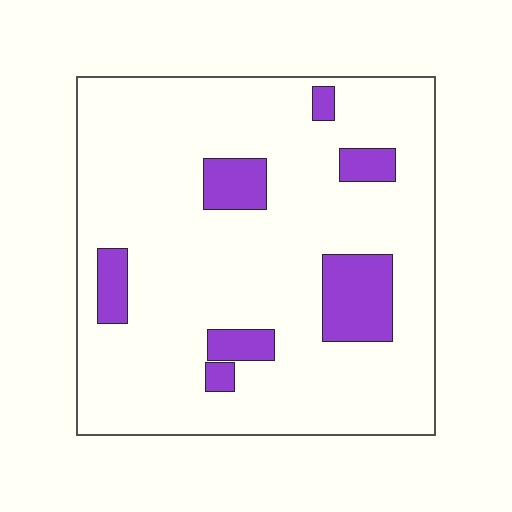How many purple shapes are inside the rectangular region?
7.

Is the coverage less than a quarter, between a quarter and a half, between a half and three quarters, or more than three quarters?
Less than a quarter.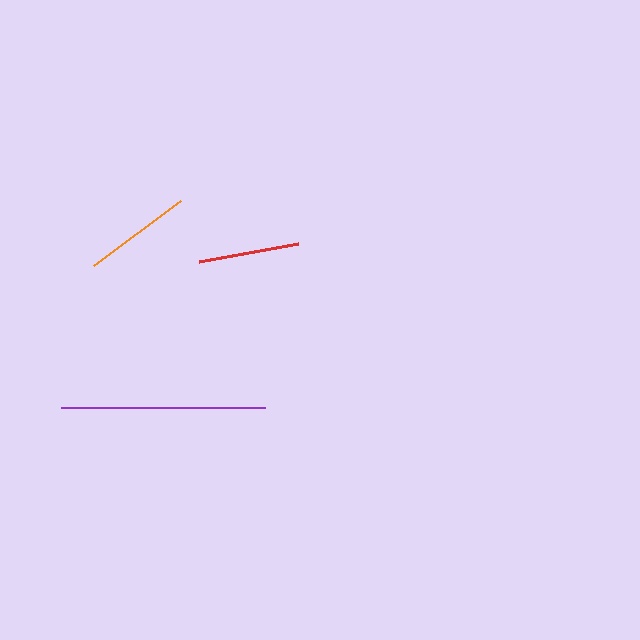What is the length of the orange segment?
The orange segment is approximately 109 pixels long.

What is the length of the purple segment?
The purple segment is approximately 204 pixels long.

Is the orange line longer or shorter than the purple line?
The purple line is longer than the orange line.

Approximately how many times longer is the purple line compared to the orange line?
The purple line is approximately 1.9 times the length of the orange line.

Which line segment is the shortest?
The red line is the shortest at approximately 101 pixels.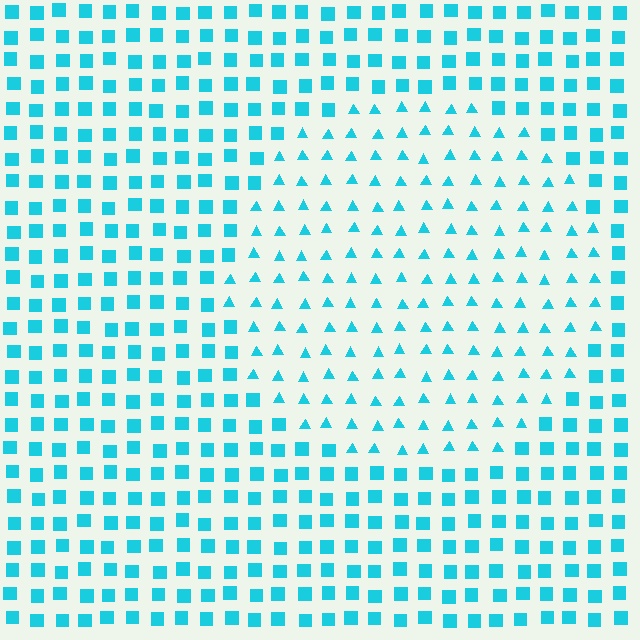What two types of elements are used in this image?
The image uses triangles inside the circle region and squares outside it.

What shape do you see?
I see a circle.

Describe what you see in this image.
The image is filled with small cyan elements arranged in a uniform grid. A circle-shaped region contains triangles, while the surrounding area contains squares. The boundary is defined purely by the change in element shape.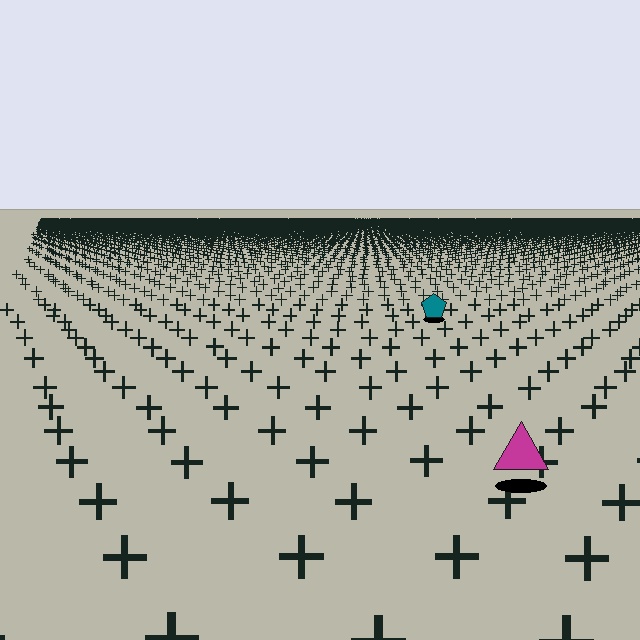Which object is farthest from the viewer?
The teal pentagon is farthest from the viewer. It appears smaller and the ground texture around it is denser.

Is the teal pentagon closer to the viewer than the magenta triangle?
No. The magenta triangle is closer — you can tell from the texture gradient: the ground texture is coarser near it.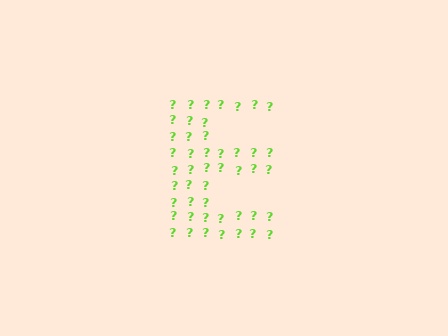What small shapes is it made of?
It is made of small question marks.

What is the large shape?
The large shape is the letter E.